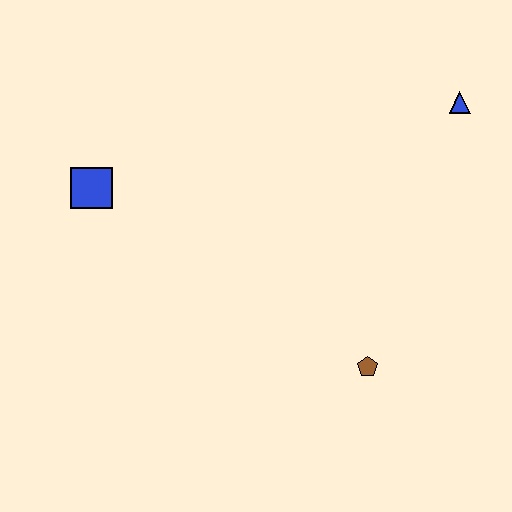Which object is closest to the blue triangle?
The brown pentagon is closest to the blue triangle.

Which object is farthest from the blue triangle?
The blue square is farthest from the blue triangle.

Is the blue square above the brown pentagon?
Yes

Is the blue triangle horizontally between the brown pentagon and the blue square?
No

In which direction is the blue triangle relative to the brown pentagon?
The blue triangle is above the brown pentagon.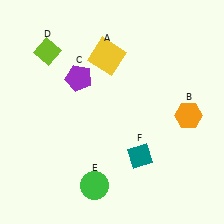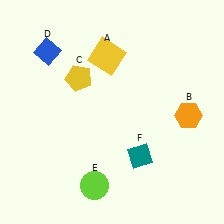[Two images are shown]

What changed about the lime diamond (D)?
In Image 1, D is lime. In Image 2, it changed to blue.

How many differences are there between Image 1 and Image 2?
There are 3 differences between the two images.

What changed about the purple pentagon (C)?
In Image 1, C is purple. In Image 2, it changed to yellow.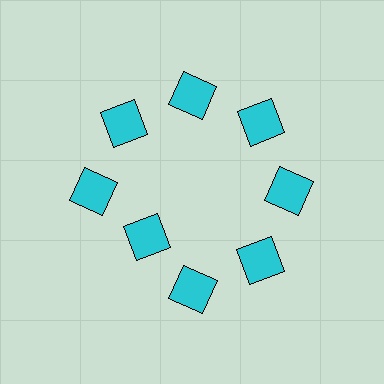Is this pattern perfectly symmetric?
No. The 8 cyan squares are arranged in a ring, but one element near the 8 o'clock position is pulled inward toward the center, breaking the 8-fold rotational symmetry.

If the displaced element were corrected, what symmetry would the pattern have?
It would have 8-fold rotational symmetry — the pattern would map onto itself every 45 degrees.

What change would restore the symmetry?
The symmetry would be restored by moving it outward, back onto the ring so that all 8 squares sit at equal angles and equal distance from the center.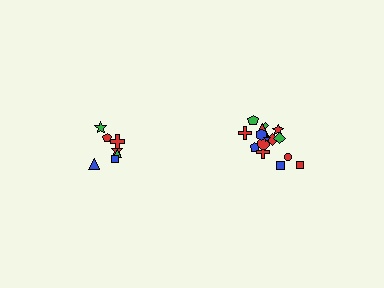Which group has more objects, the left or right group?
The right group.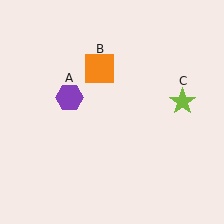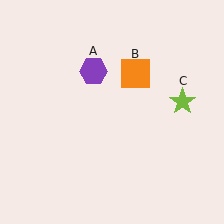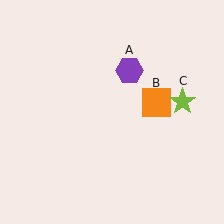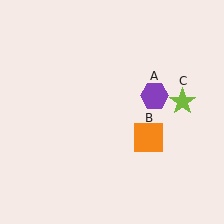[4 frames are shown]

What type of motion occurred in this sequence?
The purple hexagon (object A), orange square (object B) rotated clockwise around the center of the scene.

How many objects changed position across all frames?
2 objects changed position: purple hexagon (object A), orange square (object B).